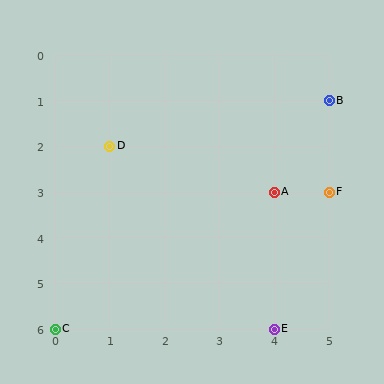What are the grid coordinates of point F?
Point F is at grid coordinates (5, 3).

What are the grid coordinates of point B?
Point B is at grid coordinates (5, 1).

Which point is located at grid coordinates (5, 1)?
Point B is at (5, 1).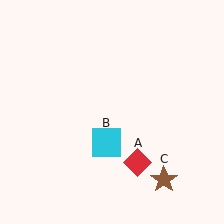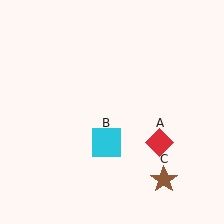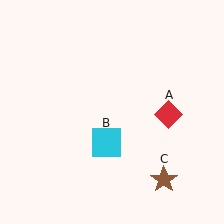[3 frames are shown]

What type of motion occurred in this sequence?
The red diamond (object A) rotated counterclockwise around the center of the scene.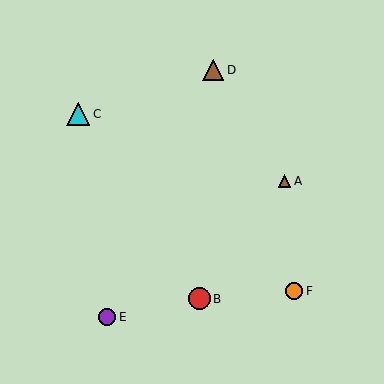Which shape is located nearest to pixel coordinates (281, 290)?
The orange circle (labeled F) at (294, 291) is nearest to that location.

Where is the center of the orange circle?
The center of the orange circle is at (294, 291).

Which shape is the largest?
The cyan triangle (labeled C) is the largest.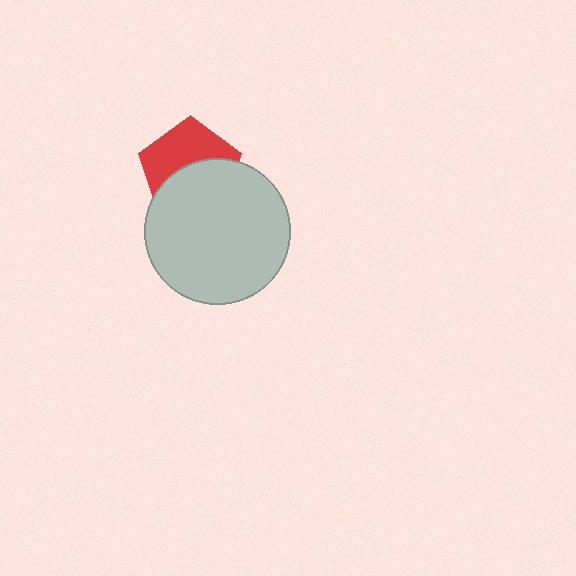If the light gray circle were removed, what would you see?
You would see the complete red pentagon.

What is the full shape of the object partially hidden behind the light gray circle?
The partially hidden object is a red pentagon.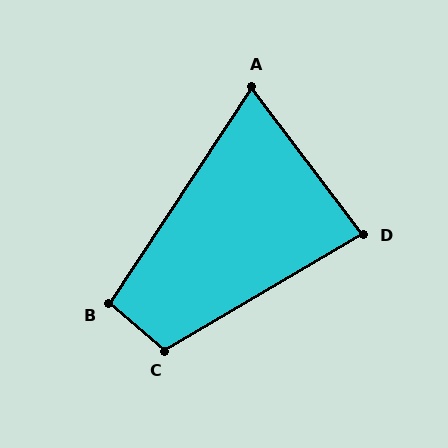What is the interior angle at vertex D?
Approximately 83 degrees (acute).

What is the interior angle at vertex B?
Approximately 97 degrees (obtuse).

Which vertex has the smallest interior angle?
A, at approximately 71 degrees.